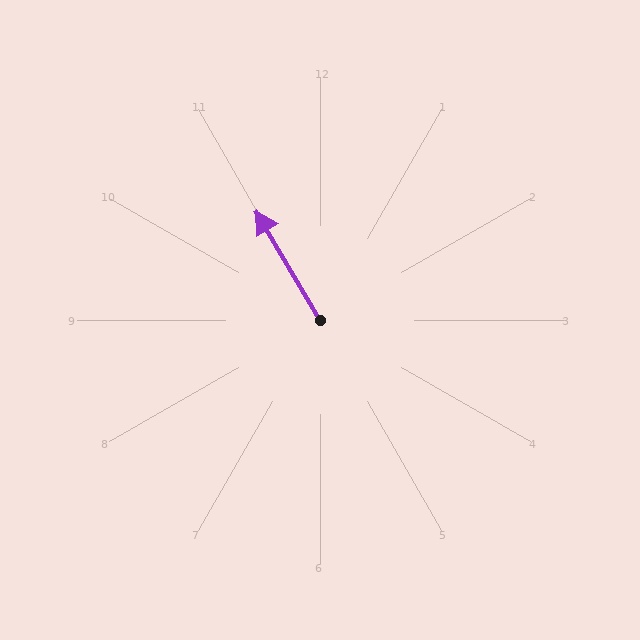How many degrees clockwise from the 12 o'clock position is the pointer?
Approximately 330 degrees.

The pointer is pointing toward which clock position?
Roughly 11 o'clock.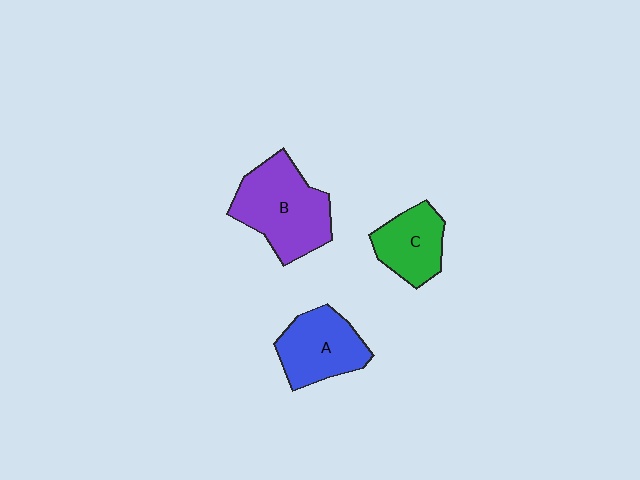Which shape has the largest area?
Shape B (purple).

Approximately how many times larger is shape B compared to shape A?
Approximately 1.3 times.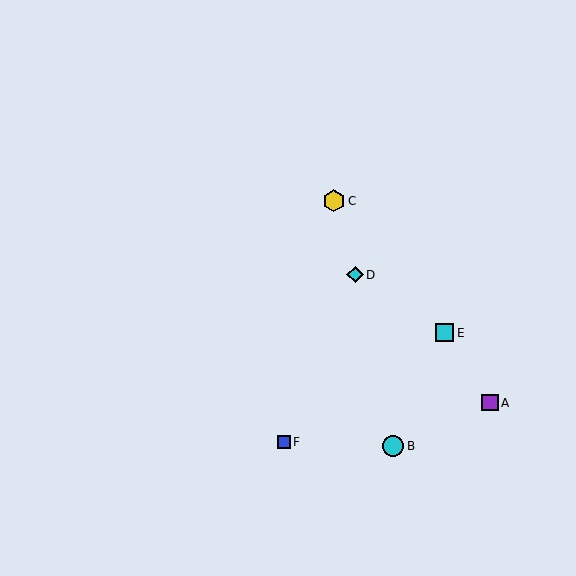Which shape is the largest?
The yellow hexagon (labeled C) is the largest.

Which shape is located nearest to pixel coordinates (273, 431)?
The blue square (labeled F) at (284, 442) is nearest to that location.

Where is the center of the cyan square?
The center of the cyan square is at (444, 333).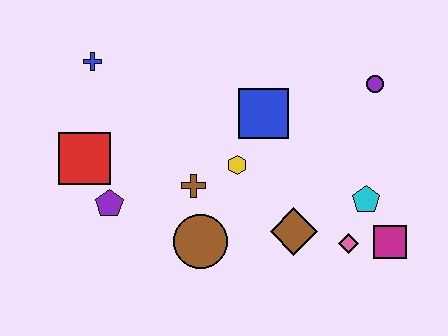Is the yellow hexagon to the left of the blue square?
Yes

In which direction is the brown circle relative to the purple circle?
The brown circle is to the left of the purple circle.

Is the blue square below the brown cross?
No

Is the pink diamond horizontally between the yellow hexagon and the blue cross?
No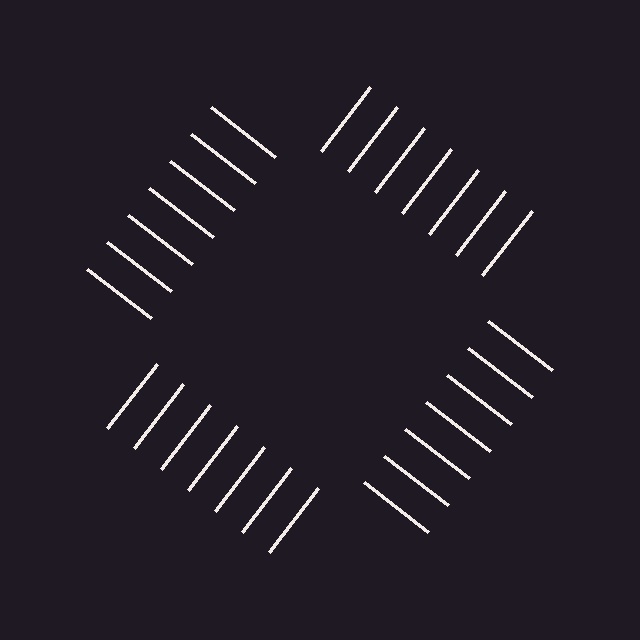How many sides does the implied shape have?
4 sides — the line-ends trace a square.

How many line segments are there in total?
28 — 7 along each of the 4 edges.